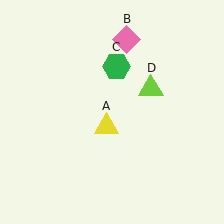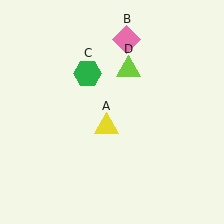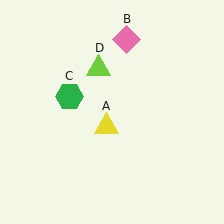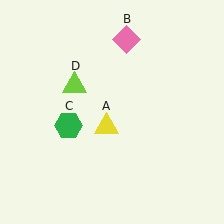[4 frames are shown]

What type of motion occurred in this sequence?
The green hexagon (object C), lime triangle (object D) rotated counterclockwise around the center of the scene.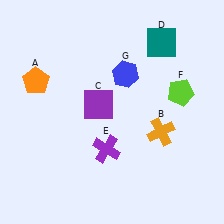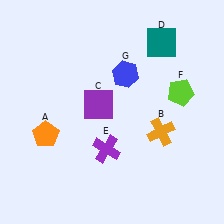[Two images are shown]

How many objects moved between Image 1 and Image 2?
1 object moved between the two images.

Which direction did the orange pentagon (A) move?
The orange pentagon (A) moved down.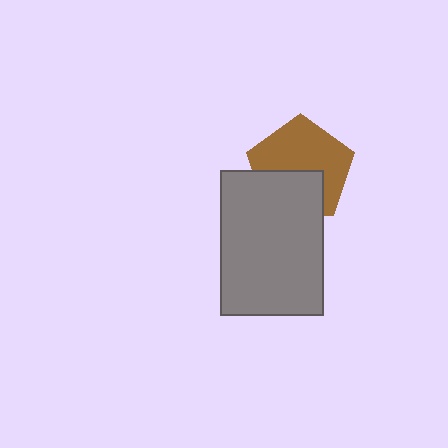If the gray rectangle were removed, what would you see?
You would see the complete brown pentagon.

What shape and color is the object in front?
The object in front is a gray rectangle.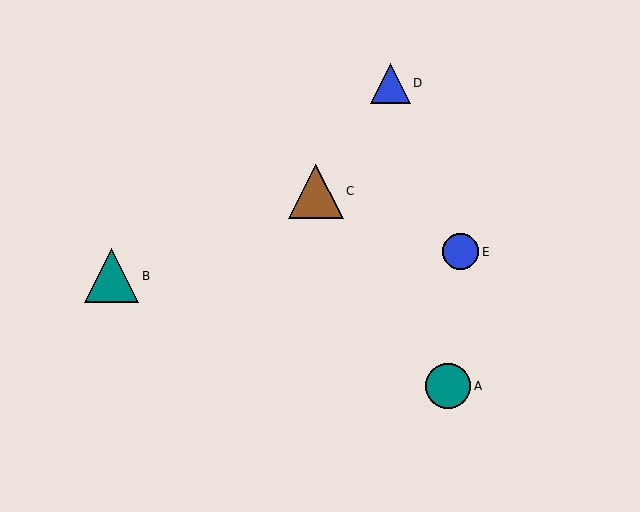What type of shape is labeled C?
Shape C is a brown triangle.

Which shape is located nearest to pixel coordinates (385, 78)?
The blue triangle (labeled D) at (390, 83) is nearest to that location.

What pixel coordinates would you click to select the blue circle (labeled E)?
Click at (461, 252) to select the blue circle E.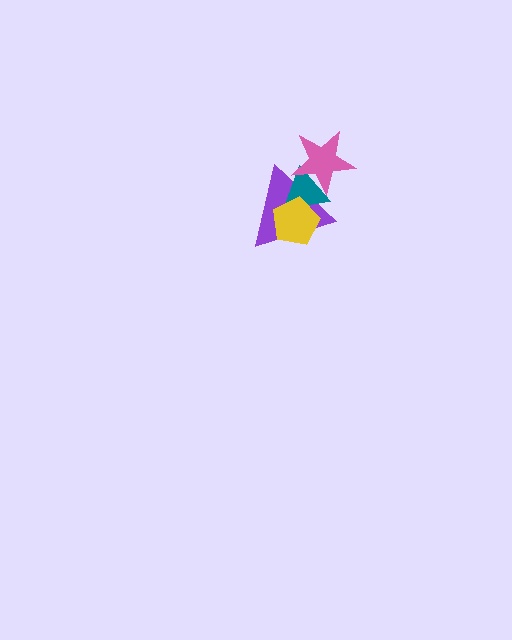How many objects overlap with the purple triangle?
3 objects overlap with the purple triangle.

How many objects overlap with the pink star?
2 objects overlap with the pink star.